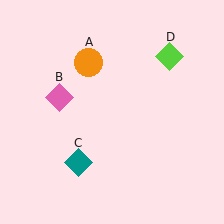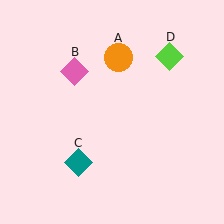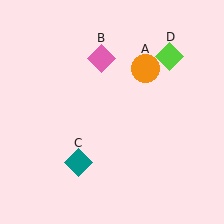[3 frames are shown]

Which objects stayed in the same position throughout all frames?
Teal diamond (object C) and lime diamond (object D) remained stationary.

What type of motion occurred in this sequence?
The orange circle (object A), pink diamond (object B) rotated clockwise around the center of the scene.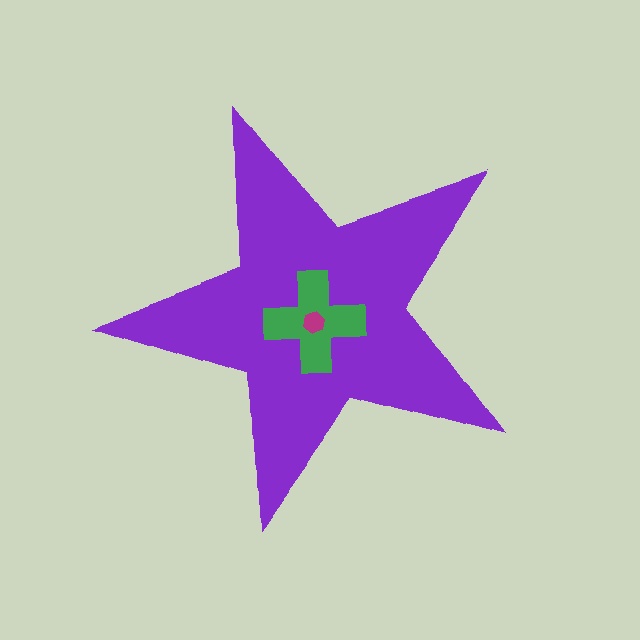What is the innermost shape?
The magenta hexagon.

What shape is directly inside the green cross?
The magenta hexagon.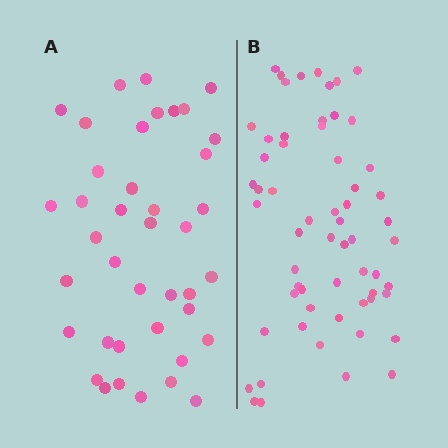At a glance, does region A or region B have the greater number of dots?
Region B (the right region) has more dots.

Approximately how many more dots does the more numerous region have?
Region B has approximately 20 more dots than region A.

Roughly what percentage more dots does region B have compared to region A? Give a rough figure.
About 50% more.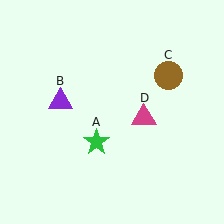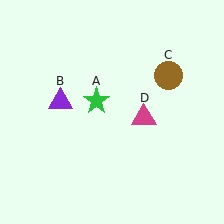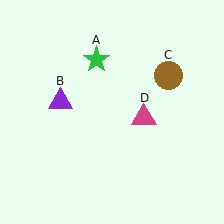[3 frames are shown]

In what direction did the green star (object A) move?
The green star (object A) moved up.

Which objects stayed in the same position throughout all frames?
Purple triangle (object B) and brown circle (object C) and magenta triangle (object D) remained stationary.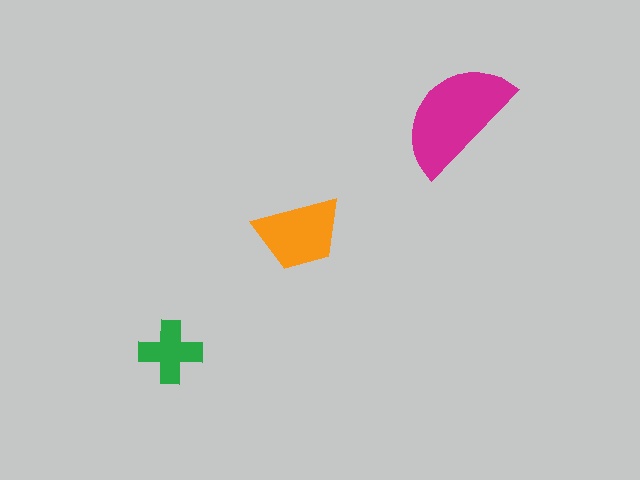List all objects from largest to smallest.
The magenta semicircle, the orange trapezoid, the green cross.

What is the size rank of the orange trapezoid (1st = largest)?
2nd.